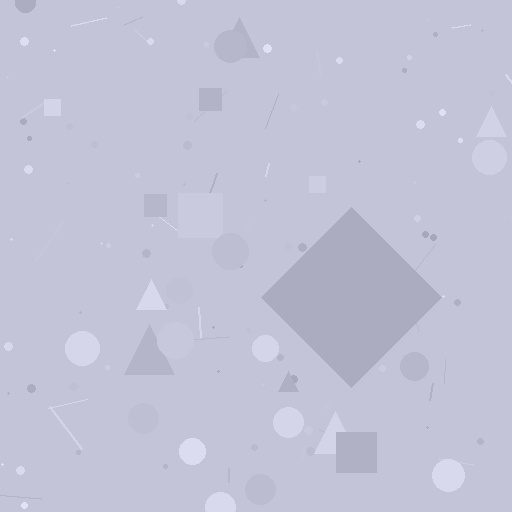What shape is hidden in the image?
A diamond is hidden in the image.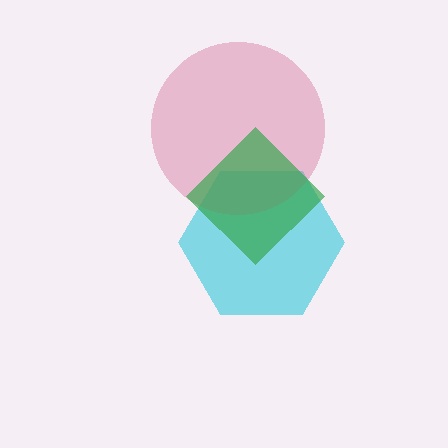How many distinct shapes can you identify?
There are 3 distinct shapes: a cyan hexagon, a pink circle, a green diamond.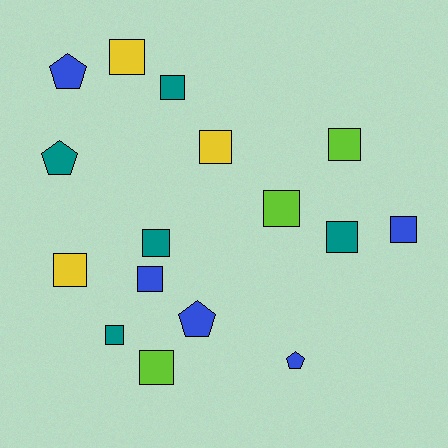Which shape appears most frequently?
Square, with 12 objects.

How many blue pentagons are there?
There are 3 blue pentagons.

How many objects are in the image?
There are 16 objects.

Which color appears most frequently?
Teal, with 5 objects.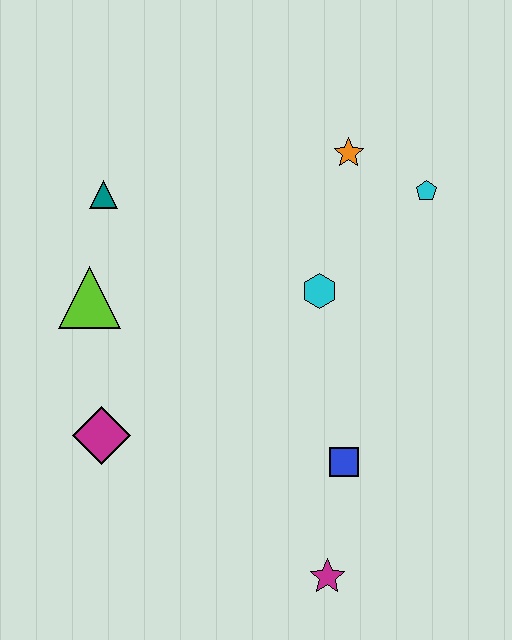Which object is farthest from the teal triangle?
The magenta star is farthest from the teal triangle.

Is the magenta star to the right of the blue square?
No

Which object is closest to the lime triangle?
The teal triangle is closest to the lime triangle.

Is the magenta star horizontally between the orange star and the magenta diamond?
Yes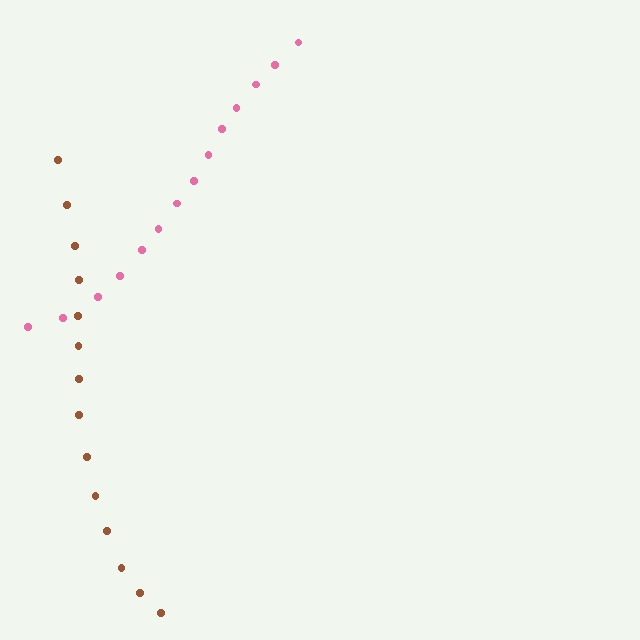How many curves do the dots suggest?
There are 2 distinct paths.